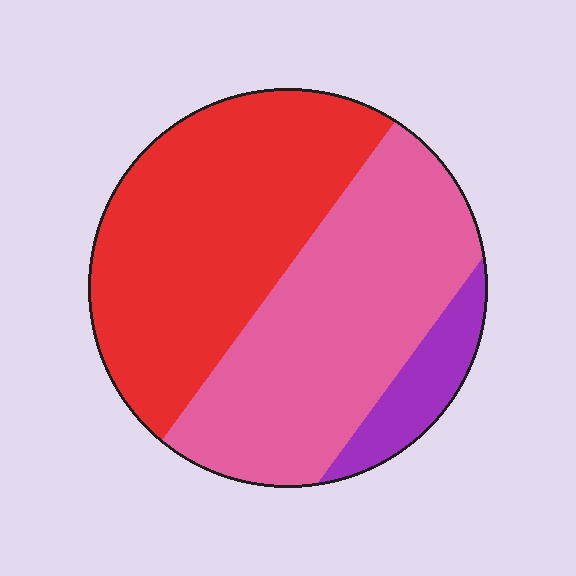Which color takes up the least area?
Purple, at roughly 10%.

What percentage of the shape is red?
Red takes up about one half (1/2) of the shape.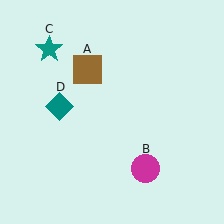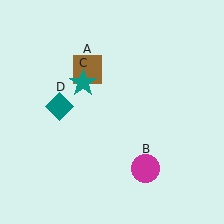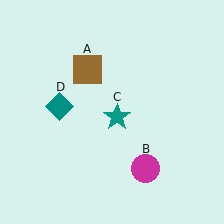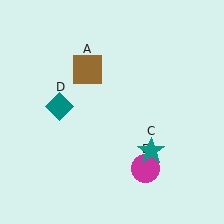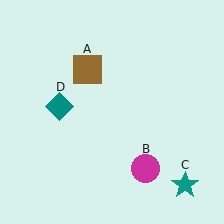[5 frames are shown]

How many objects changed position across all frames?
1 object changed position: teal star (object C).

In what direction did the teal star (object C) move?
The teal star (object C) moved down and to the right.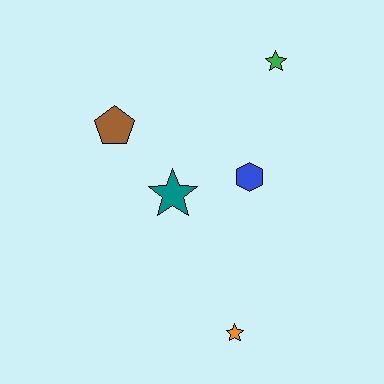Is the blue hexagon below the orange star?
No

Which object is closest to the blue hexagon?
The teal star is closest to the blue hexagon.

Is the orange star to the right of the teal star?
Yes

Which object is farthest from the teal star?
The green star is farthest from the teal star.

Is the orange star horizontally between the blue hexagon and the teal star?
Yes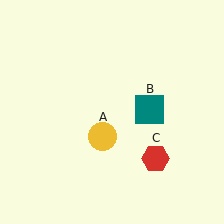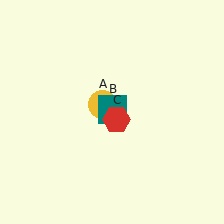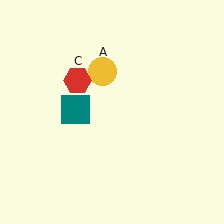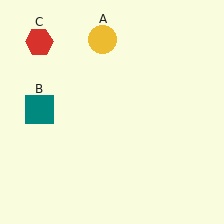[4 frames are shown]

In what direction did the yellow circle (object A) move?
The yellow circle (object A) moved up.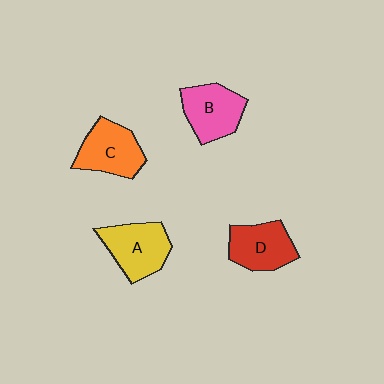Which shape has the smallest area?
Shape D (red).